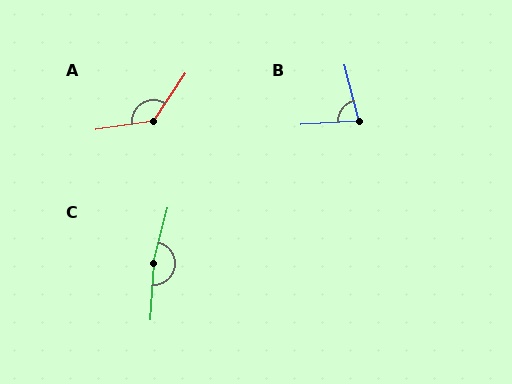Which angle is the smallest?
B, at approximately 80 degrees.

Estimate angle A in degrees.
Approximately 131 degrees.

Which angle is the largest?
C, at approximately 168 degrees.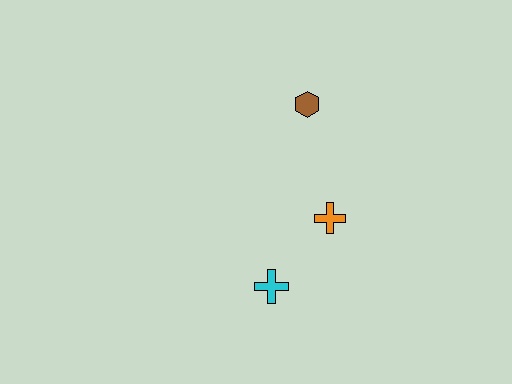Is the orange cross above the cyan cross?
Yes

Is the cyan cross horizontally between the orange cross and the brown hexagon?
No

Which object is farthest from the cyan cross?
The brown hexagon is farthest from the cyan cross.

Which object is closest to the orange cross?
The cyan cross is closest to the orange cross.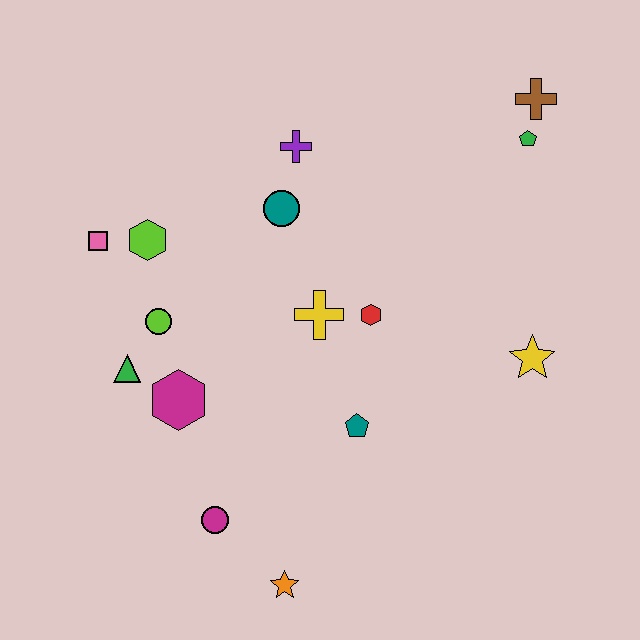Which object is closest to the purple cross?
The teal circle is closest to the purple cross.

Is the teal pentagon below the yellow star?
Yes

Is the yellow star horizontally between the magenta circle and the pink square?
No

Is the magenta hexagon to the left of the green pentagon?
Yes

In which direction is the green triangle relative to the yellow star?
The green triangle is to the left of the yellow star.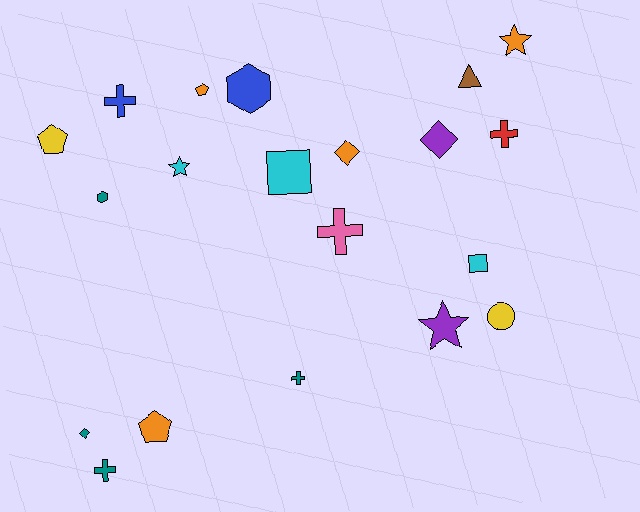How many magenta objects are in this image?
There are no magenta objects.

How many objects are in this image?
There are 20 objects.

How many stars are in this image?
There are 3 stars.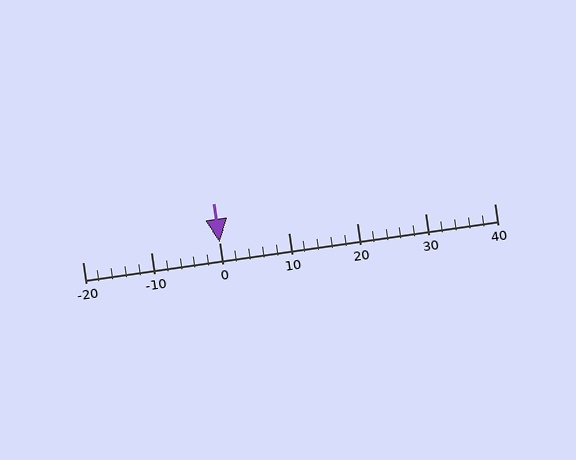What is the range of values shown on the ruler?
The ruler shows values from -20 to 40.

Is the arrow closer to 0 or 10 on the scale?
The arrow is closer to 0.